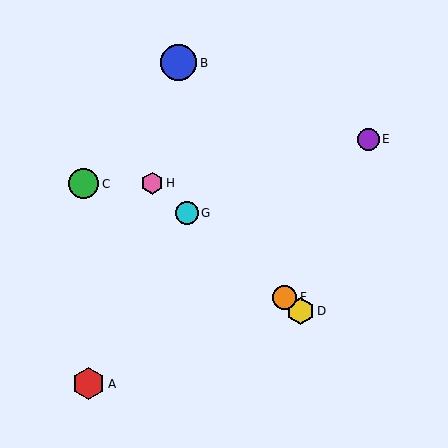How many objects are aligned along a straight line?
4 objects (D, F, G, H) are aligned along a straight line.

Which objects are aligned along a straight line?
Objects D, F, G, H are aligned along a straight line.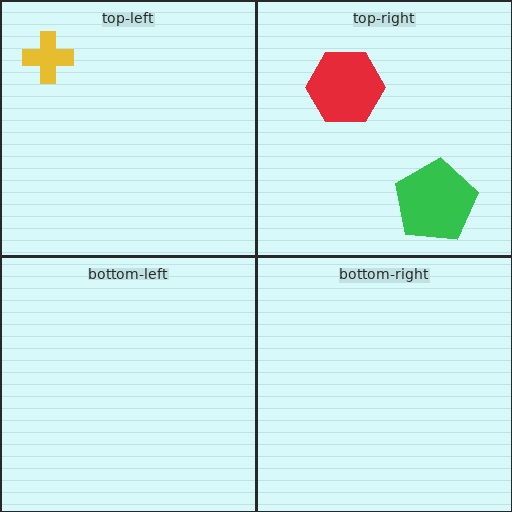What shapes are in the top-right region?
The red hexagon, the green pentagon.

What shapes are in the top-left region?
The yellow cross.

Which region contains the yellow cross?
The top-left region.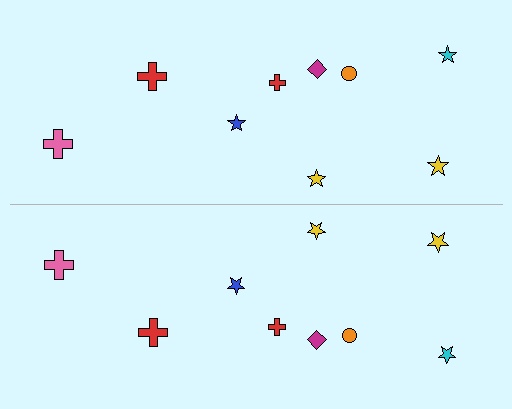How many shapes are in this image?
There are 18 shapes in this image.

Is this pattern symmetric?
Yes, this pattern has bilateral (reflection) symmetry.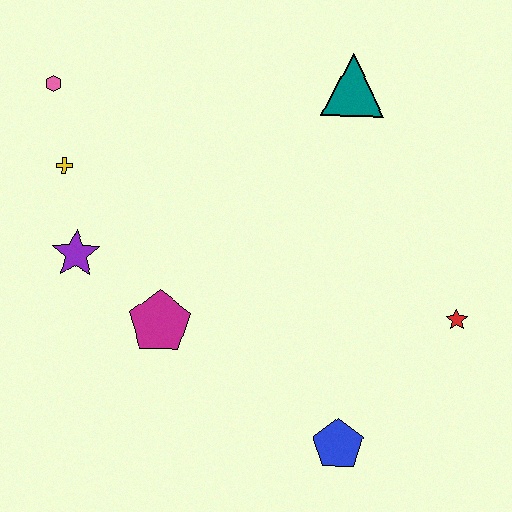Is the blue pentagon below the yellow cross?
Yes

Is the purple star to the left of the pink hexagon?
No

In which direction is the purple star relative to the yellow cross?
The purple star is below the yellow cross.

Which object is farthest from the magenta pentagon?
The teal triangle is farthest from the magenta pentagon.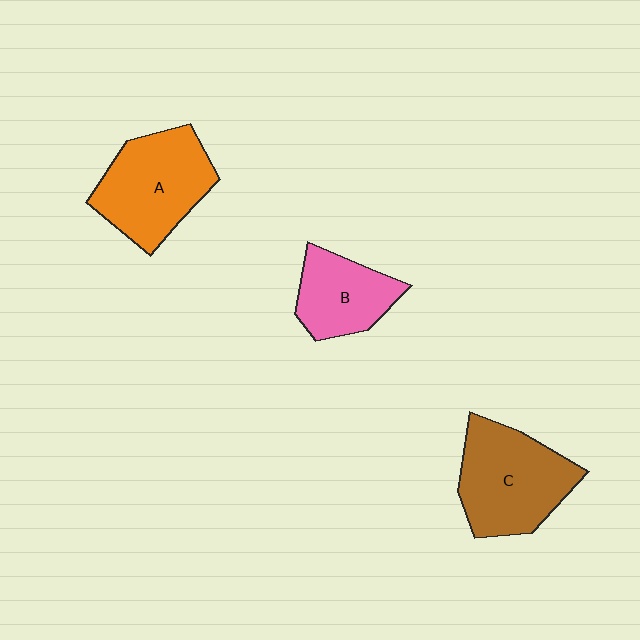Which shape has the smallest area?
Shape B (pink).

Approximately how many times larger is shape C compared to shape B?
Approximately 1.5 times.